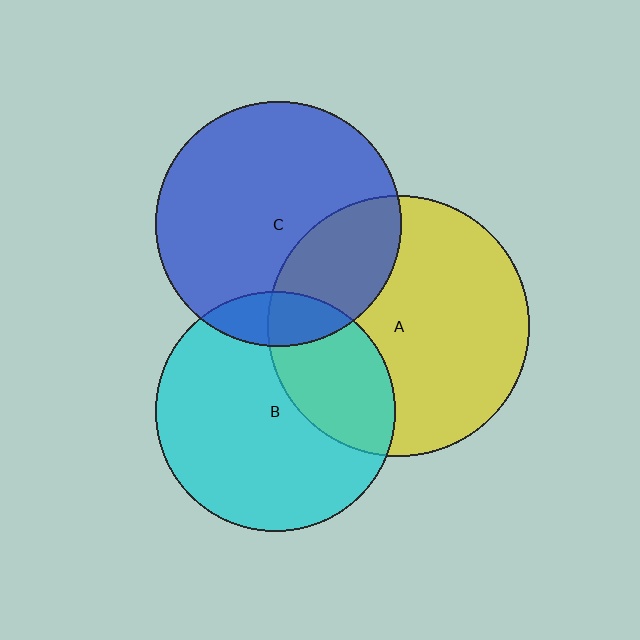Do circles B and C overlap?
Yes.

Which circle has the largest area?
Circle A (yellow).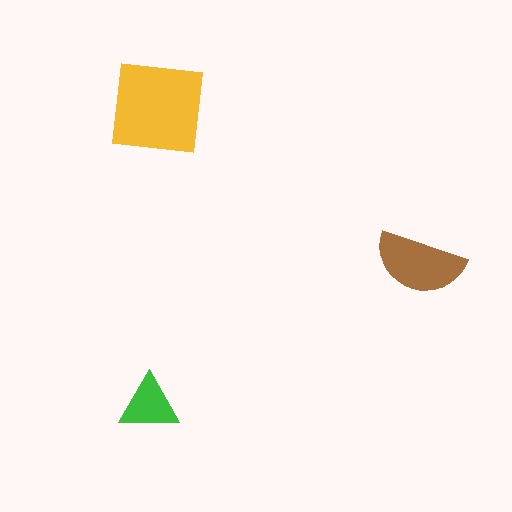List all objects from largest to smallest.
The yellow square, the brown semicircle, the green triangle.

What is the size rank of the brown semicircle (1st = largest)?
2nd.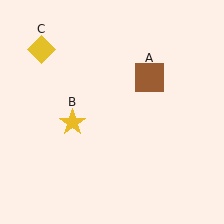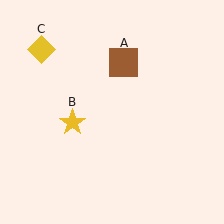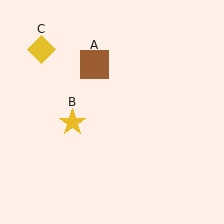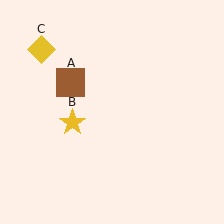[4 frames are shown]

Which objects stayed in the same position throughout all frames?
Yellow star (object B) and yellow diamond (object C) remained stationary.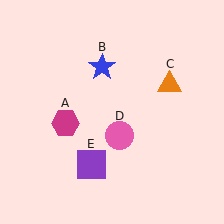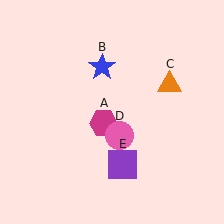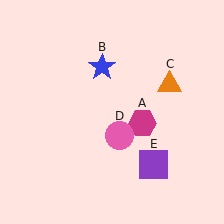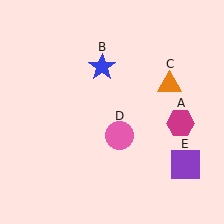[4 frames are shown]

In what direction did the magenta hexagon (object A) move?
The magenta hexagon (object A) moved right.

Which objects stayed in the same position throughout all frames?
Blue star (object B) and orange triangle (object C) and pink circle (object D) remained stationary.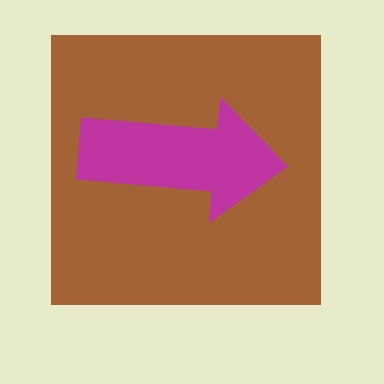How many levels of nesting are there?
2.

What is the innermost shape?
The magenta arrow.